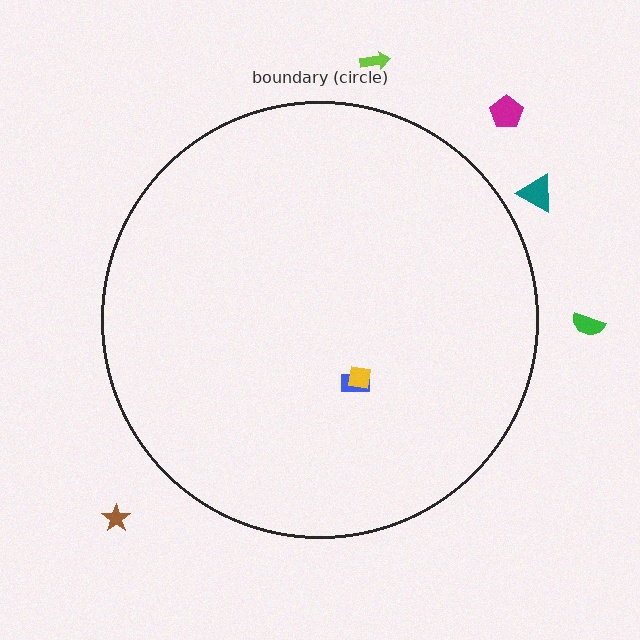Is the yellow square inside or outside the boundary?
Inside.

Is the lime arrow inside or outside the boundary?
Outside.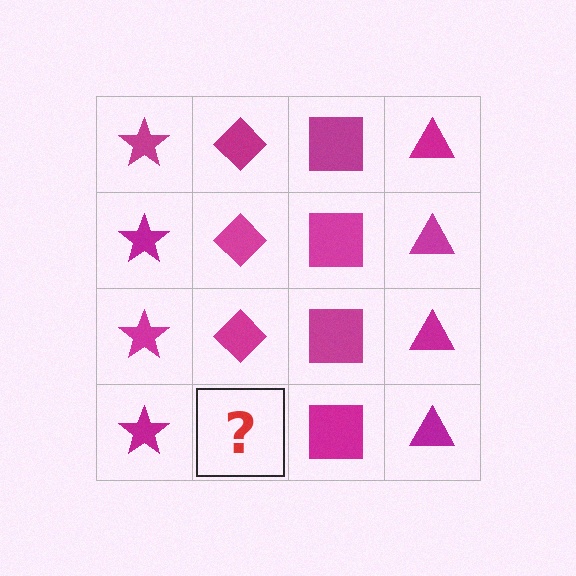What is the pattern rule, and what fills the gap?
The rule is that each column has a consistent shape. The gap should be filled with a magenta diamond.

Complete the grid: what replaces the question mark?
The question mark should be replaced with a magenta diamond.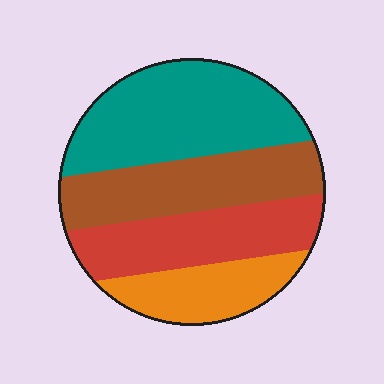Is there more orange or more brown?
Brown.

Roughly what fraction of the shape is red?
Red takes up between a sixth and a third of the shape.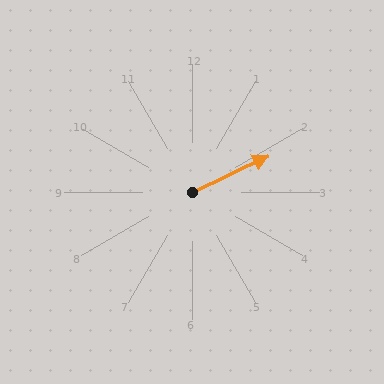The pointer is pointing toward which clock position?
Roughly 2 o'clock.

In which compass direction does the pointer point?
Northeast.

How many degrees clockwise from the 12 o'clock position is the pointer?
Approximately 64 degrees.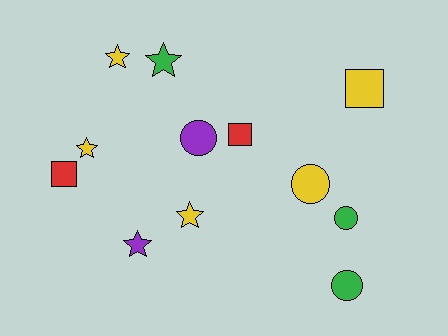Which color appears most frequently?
Yellow, with 5 objects.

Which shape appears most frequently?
Star, with 5 objects.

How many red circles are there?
There are no red circles.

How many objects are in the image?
There are 12 objects.